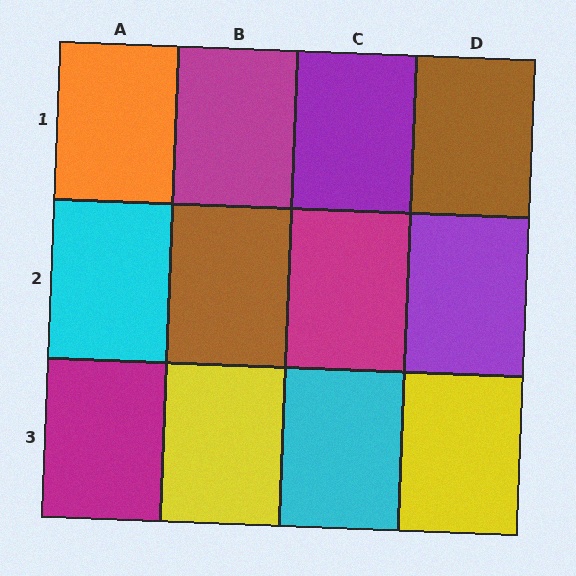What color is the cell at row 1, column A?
Orange.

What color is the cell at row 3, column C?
Cyan.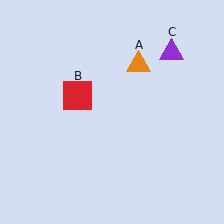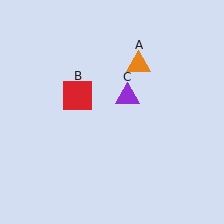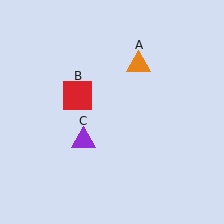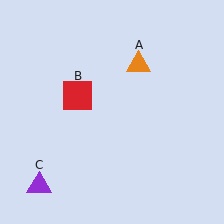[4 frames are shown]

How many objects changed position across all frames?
1 object changed position: purple triangle (object C).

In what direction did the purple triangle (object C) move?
The purple triangle (object C) moved down and to the left.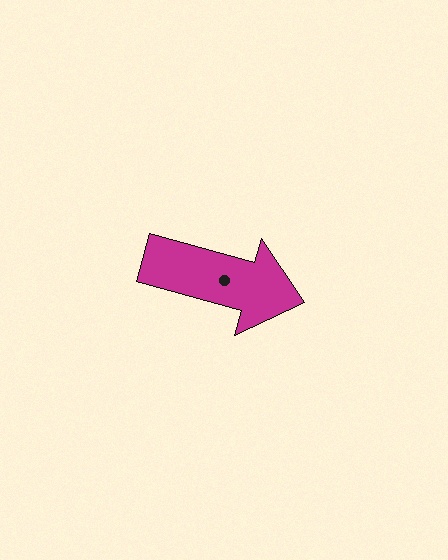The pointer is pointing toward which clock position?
Roughly 4 o'clock.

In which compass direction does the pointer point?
East.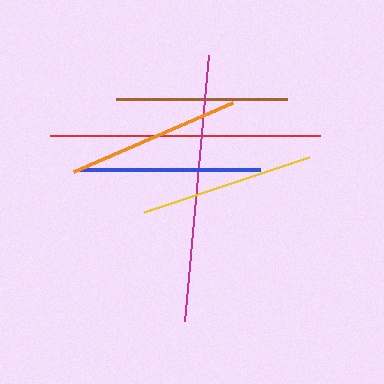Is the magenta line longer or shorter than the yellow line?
The magenta line is longer than the yellow line.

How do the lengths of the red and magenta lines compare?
The red and magenta lines are approximately the same length.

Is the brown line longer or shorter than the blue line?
The blue line is longer than the brown line.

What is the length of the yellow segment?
The yellow segment is approximately 174 pixels long.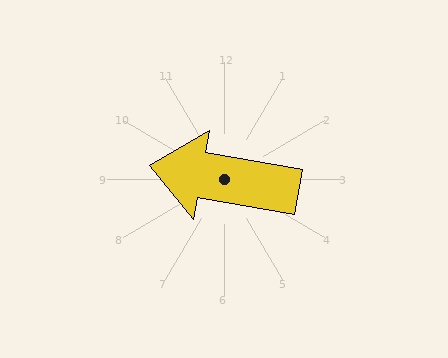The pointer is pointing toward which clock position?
Roughly 9 o'clock.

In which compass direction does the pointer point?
West.